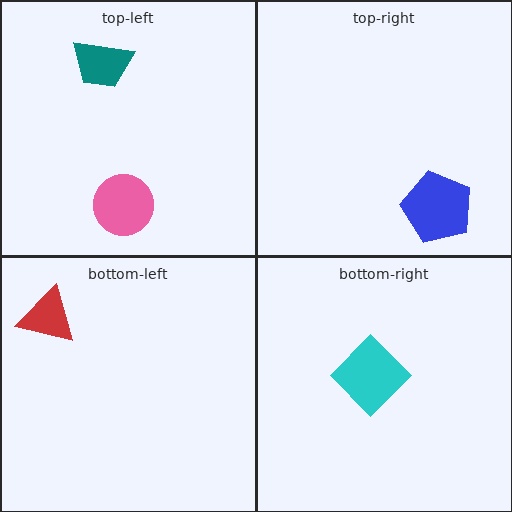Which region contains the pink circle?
The top-left region.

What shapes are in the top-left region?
The teal trapezoid, the pink circle.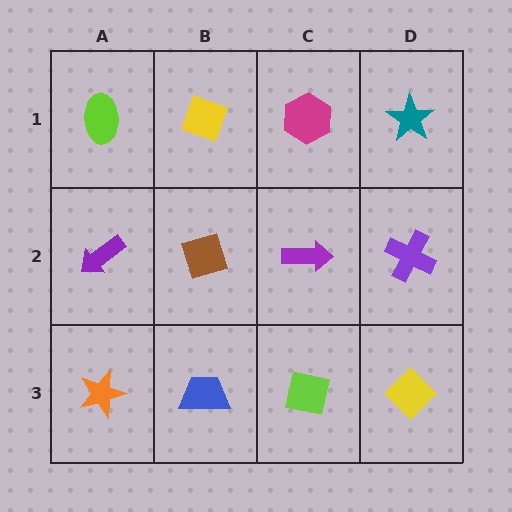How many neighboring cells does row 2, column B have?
4.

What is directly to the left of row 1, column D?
A magenta hexagon.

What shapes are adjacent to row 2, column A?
A lime ellipse (row 1, column A), an orange star (row 3, column A), a brown diamond (row 2, column B).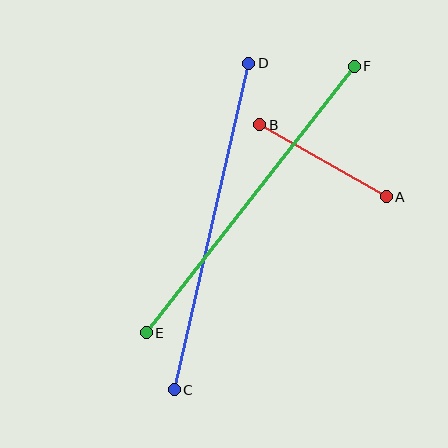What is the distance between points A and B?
The distance is approximately 145 pixels.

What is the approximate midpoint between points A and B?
The midpoint is at approximately (323, 161) pixels.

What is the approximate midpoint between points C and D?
The midpoint is at approximately (211, 227) pixels.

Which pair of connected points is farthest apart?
Points E and F are farthest apart.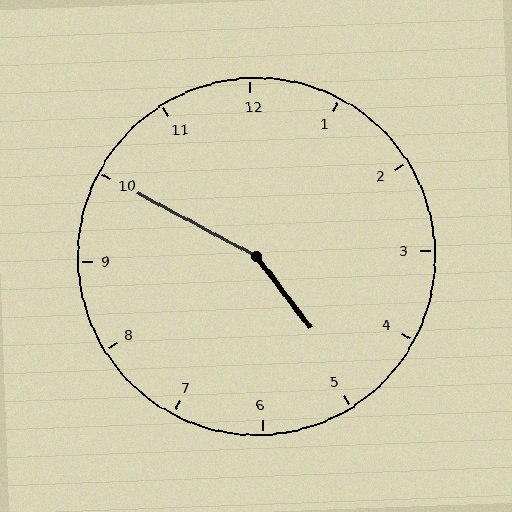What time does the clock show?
4:50.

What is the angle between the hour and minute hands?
Approximately 155 degrees.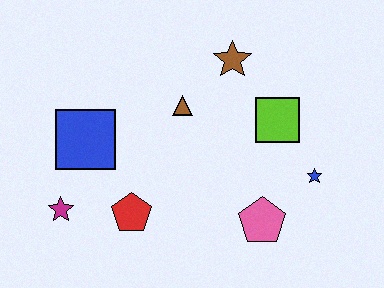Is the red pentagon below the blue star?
Yes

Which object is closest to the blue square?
The magenta star is closest to the blue square.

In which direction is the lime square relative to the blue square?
The lime square is to the right of the blue square.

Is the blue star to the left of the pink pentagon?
No